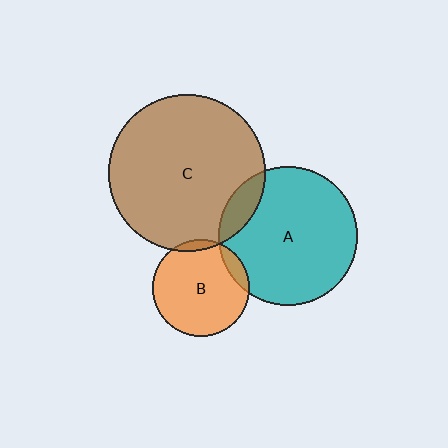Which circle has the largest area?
Circle C (brown).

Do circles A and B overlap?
Yes.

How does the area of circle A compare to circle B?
Approximately 2.1 times.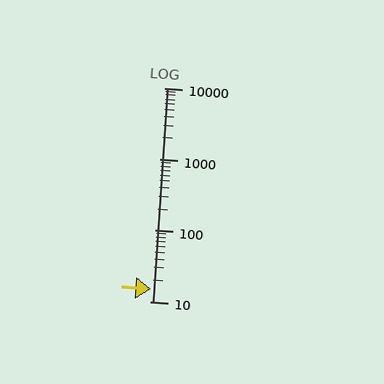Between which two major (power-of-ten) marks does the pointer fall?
The pointer is between 10 and 100.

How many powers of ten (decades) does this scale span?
The scale spans 3 decades, from 10 to 10000.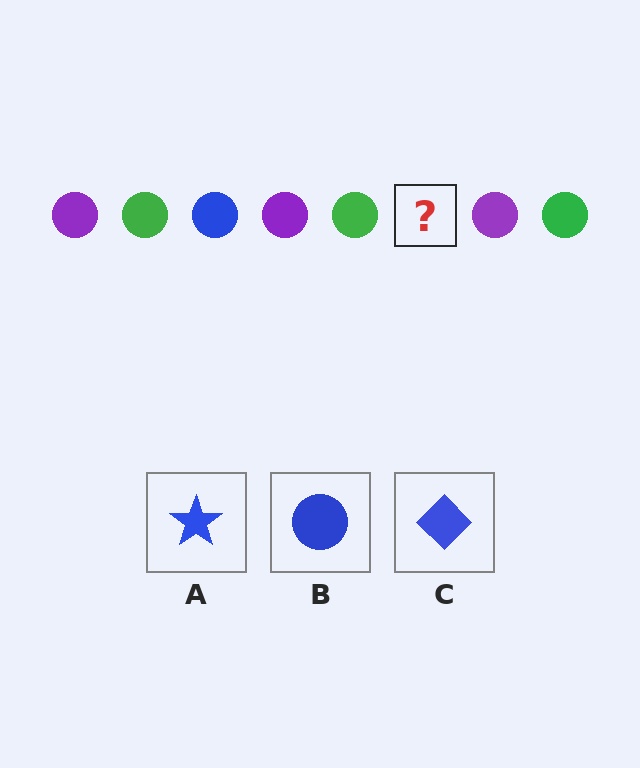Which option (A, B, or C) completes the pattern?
B.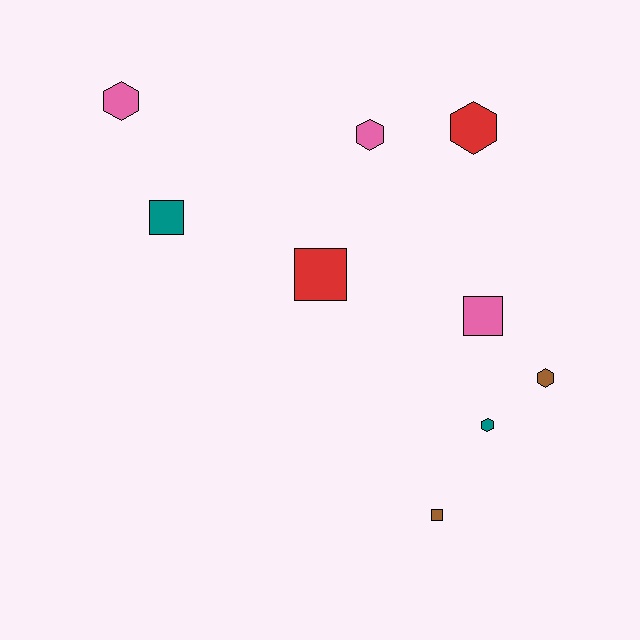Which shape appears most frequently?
Hexagon, with 5 objects.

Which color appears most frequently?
Pink, with 3 objects.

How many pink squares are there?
There is 1 pink square.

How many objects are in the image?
There are 9 objects.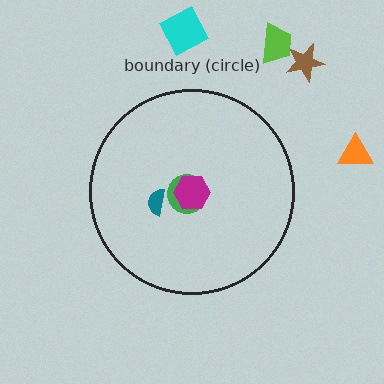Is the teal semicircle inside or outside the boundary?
Inside.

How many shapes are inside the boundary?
3 inside, 4 outside.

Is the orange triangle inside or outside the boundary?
Outside.